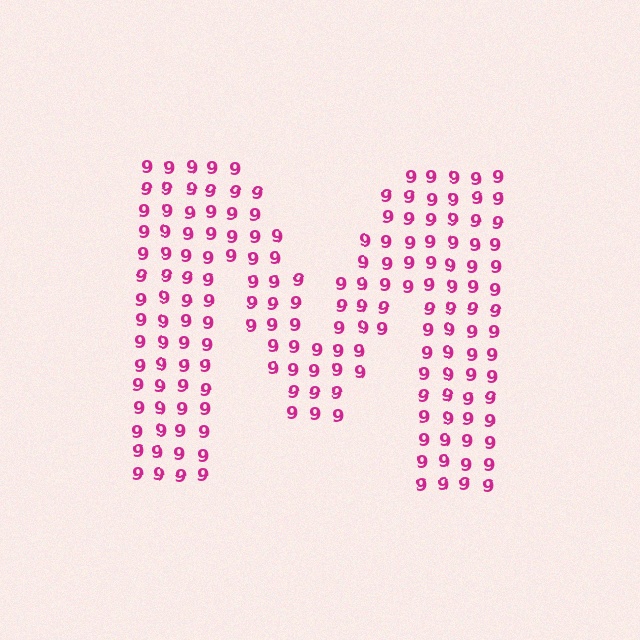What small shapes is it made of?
It is made of small digit 9's.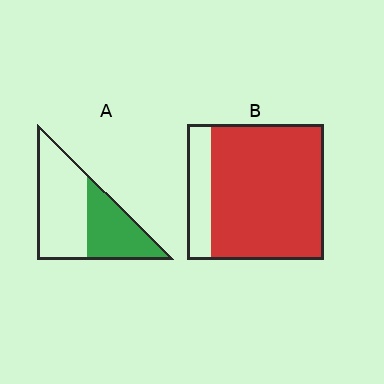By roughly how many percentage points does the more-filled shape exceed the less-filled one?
By roughly 40 percentage points (B over A).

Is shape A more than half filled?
No.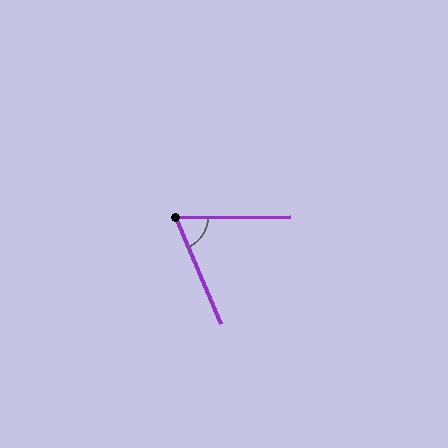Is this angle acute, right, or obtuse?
It is acute.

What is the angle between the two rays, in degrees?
Approximately 68 degrees.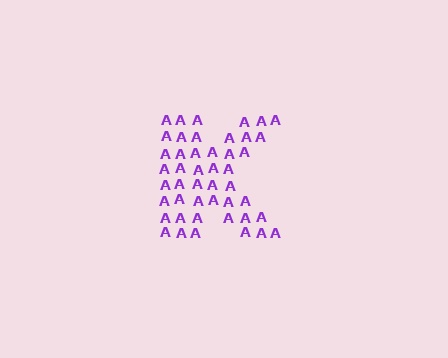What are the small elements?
The small elements are letter A's.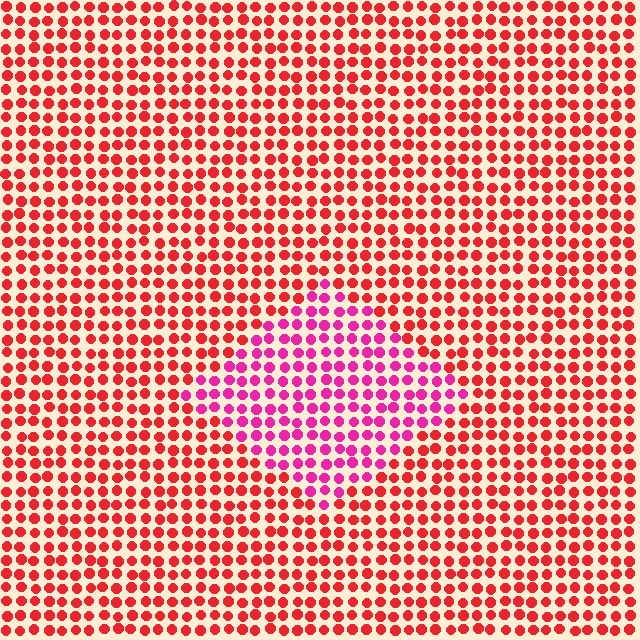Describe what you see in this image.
The image is filled with small red elements in a uniform arrangement. A diamond-shaped region is visible where the elements are tinted to a slightly different hue, forming a subtle color boundary.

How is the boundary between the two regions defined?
The boundary is defined purely by a slight shift in hue (about 37 degrees). Spacing, size, and orientation are identical on both sides.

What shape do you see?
I see a diamond.